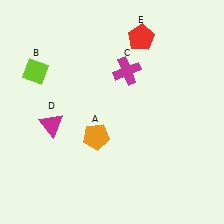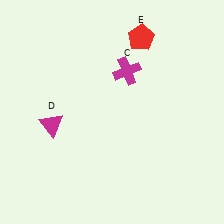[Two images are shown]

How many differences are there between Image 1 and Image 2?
There are 2 differences between the two images.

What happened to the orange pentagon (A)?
The orange pentagon (A) was removed in Image 2. It was in the bottom-left area of Image 1.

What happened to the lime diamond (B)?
The lime diamond (B) was removed in Image 2. It was in the top-left area of Image 1.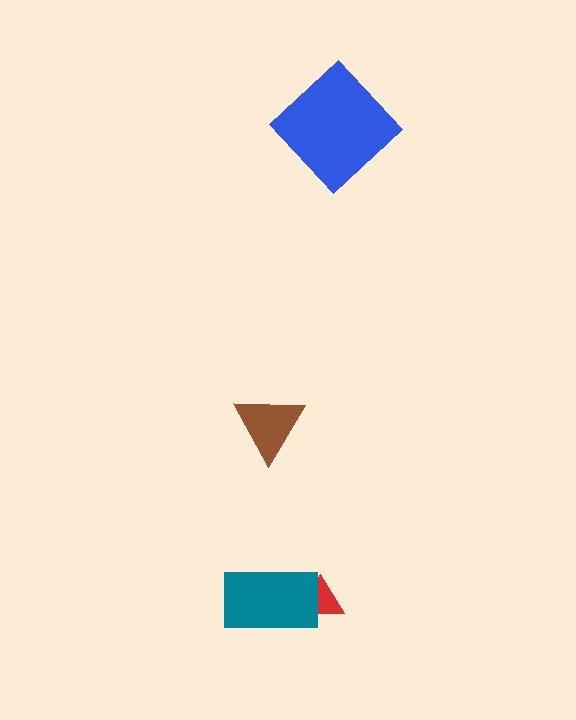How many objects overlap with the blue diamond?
0 objects overlap with the blue diamond.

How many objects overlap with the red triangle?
1 object overlaps with the red triangle.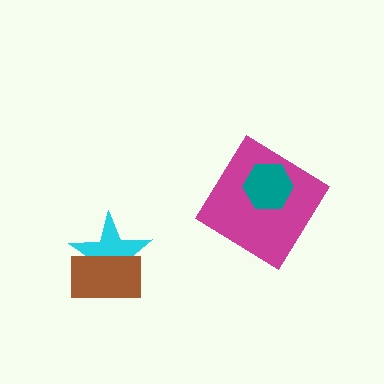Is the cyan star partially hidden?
Yes, it is partially covered by another shape.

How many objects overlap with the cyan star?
1 object overlaps with the cyan star.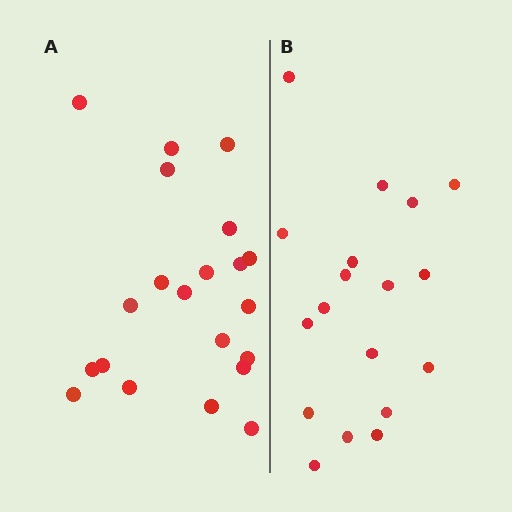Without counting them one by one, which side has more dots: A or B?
Region A (the left region) has more dots.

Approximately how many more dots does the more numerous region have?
Region A has just a few more — roughly 2 or 3 more dots than region B.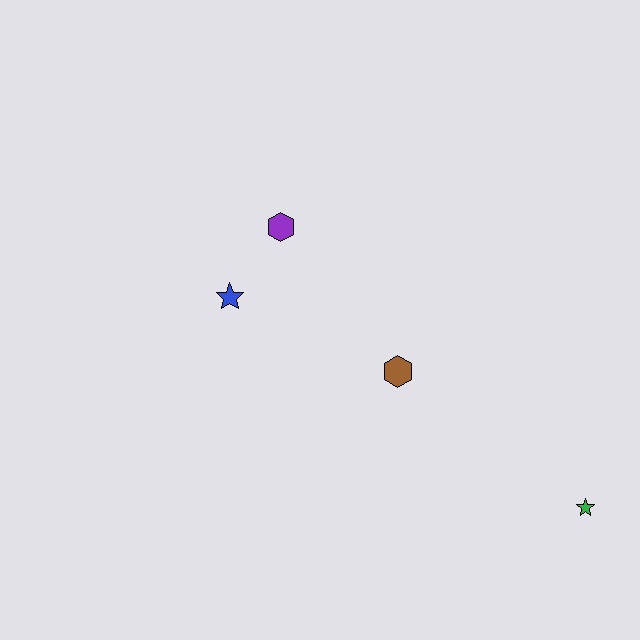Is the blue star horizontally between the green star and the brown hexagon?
No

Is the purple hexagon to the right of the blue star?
Yes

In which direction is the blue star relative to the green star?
The blue star is to the left of the green star.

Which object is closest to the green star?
The brown hexagon is closest to the green star.